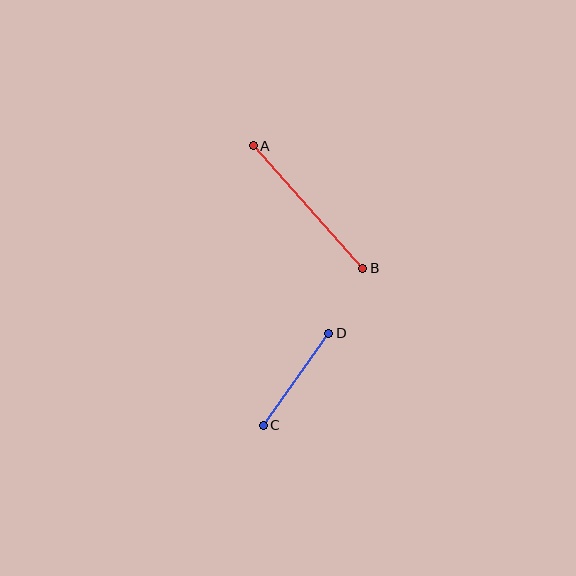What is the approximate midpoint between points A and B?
The midpoint is at approximately (308, 207) pixels.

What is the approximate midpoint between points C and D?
The midpoint is at approximately (296, 379) pixels.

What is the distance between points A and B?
The distance is approximately 164 pixels.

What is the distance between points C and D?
The distance is approximately 113 pixels.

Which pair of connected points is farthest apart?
Points A and B are farthest apart.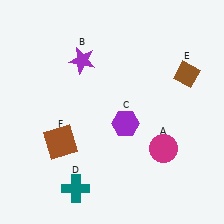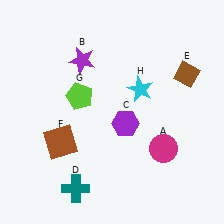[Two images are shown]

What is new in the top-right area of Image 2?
A cyan star (H) was added in the top-right area of Image 2.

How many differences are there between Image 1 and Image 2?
There are 2 differences between the two images.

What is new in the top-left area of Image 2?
A lime pentagon (G) was added in the top-left area of Image 2.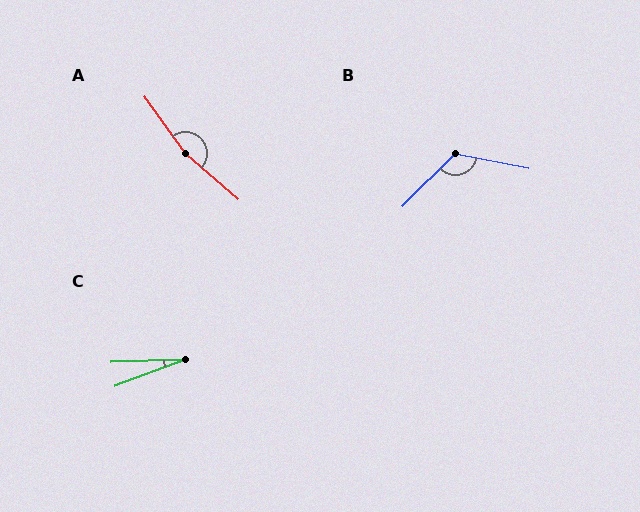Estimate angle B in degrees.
Approximately 124 degrees.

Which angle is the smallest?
C, at approximately 19 degrees.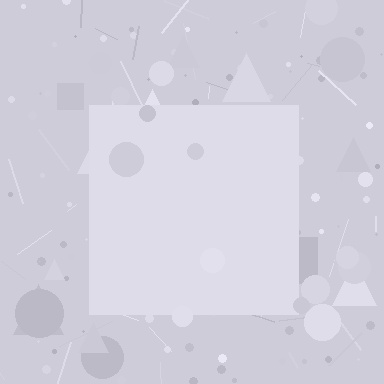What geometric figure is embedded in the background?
A square is embedded in the background.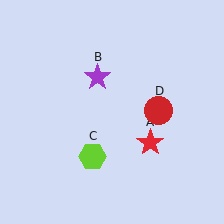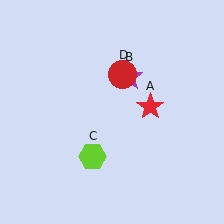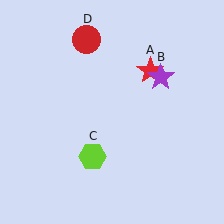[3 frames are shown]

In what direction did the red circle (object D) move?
The red circle (object D) moved up and to the left.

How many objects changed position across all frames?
3 objects changed position: red star (object A), purple star (object B), red circle (object D).